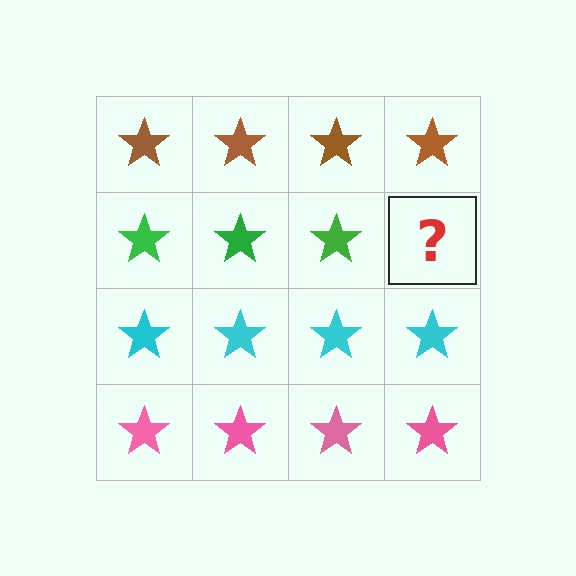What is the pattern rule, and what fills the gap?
The rule is that each row has a consistent color. The gap should be filled with a green star.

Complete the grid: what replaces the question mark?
The question mark should be replaced with a green star.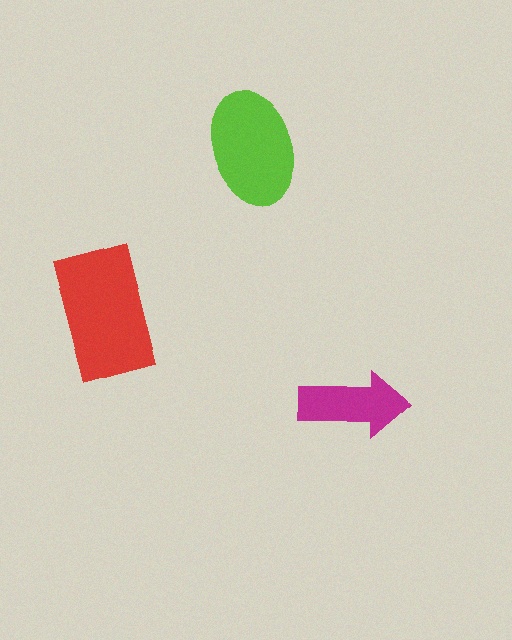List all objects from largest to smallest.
The red rectangle, the lime ellipse, the magenta arrow.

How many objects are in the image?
There are 3 objects in the image.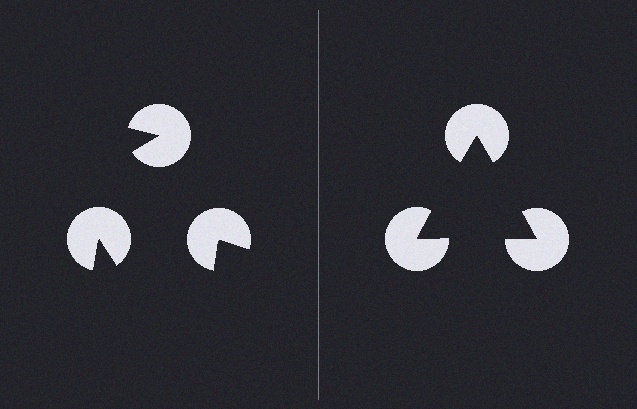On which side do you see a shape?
An illusory triangle appears on the right side. On the left side the wedge cuts are rotated, so no coherent shape forms.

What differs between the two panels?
The pac-man discs are positioned identically on both sides; only the wedge orientations differ. On the right they align to a triangle; on the left they are misaligned.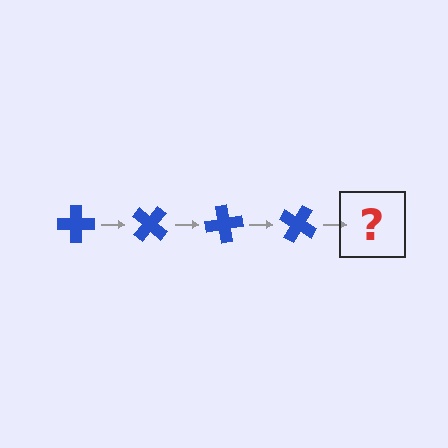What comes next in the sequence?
The next element should be a blue cross rotated 160 degrees.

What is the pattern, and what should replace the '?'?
The pattern is that the cross rotates 40 degrees each step. The '?' should be a blue cross rotated 160 degrees.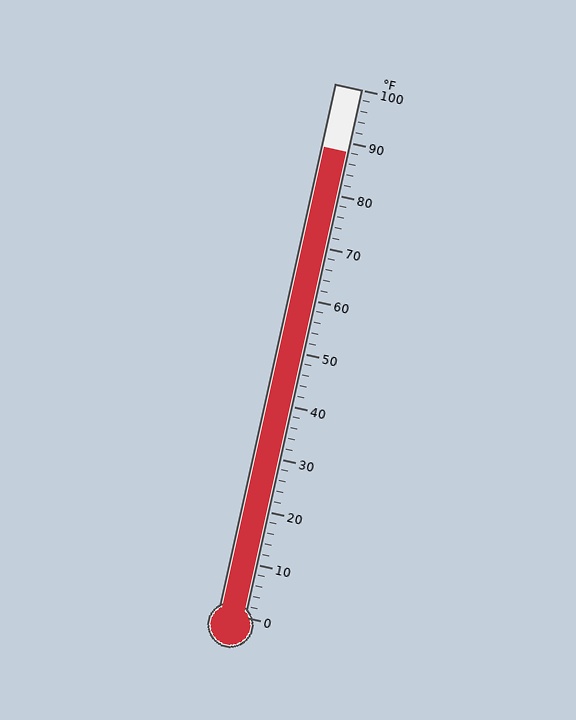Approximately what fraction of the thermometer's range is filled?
The thermometer is filled to approximately 90% of its range.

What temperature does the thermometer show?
The thermometer shows approximately 88°F.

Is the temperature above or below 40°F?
The temperature is above 40°F.